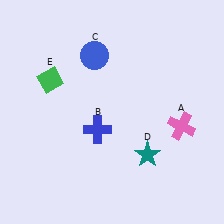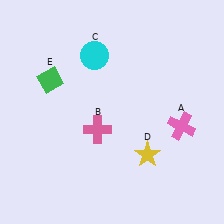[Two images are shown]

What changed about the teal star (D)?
In Image 1, D is teal. In Image 2, it changed to yellow.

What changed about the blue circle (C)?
In Image 1, C is blue. In Image 2, it changed to cyan.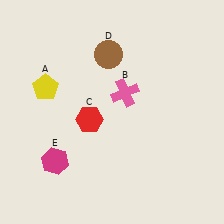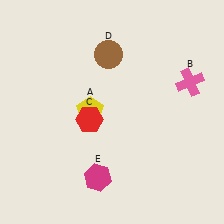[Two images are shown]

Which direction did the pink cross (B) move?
The pink cross (B) moved right.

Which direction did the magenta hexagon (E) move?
The magenta hexagon (E) moved right.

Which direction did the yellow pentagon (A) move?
The yellow pentagon (A) moved right.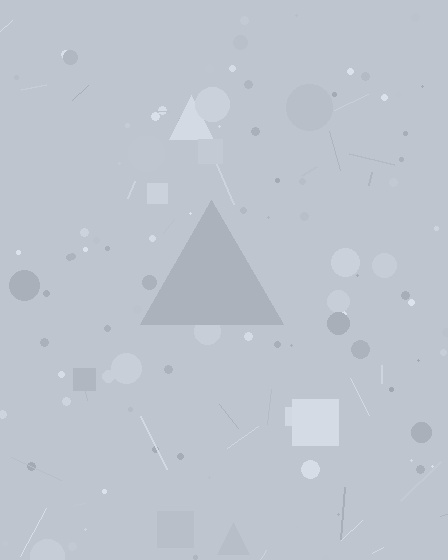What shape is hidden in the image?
A triangle is hidden in the image.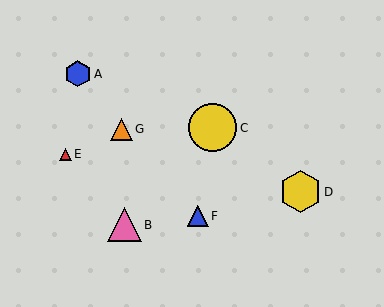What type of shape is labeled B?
Shape B is a pink triangle.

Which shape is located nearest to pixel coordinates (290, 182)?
The yellow hexagon (labeled D) at (300, 192) is nearest to that location.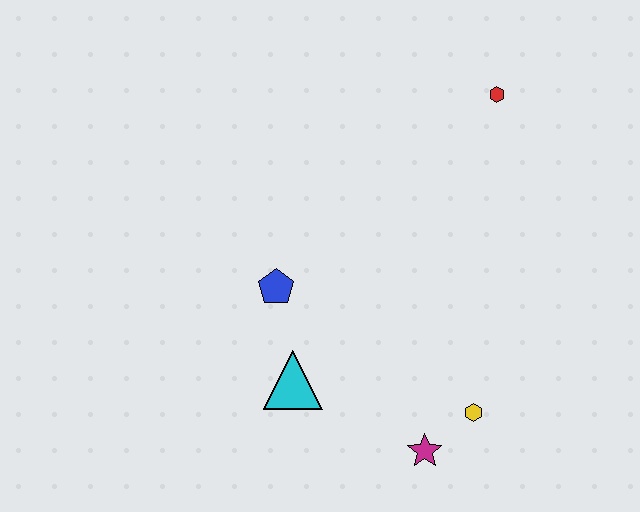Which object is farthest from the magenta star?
The red hexagon is farthest from the magenta star.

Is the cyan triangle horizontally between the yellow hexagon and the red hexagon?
No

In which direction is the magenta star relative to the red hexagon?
The magenta star is below the red hexagon.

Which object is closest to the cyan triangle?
The blue pentagon is closest to the cyan triangle.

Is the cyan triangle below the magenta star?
No